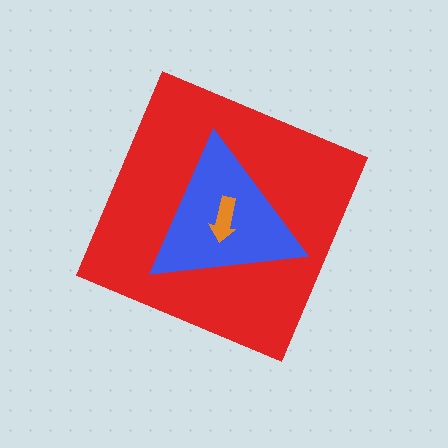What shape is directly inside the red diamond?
The blue triangle.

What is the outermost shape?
The red diamond.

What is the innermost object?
The orange arrow.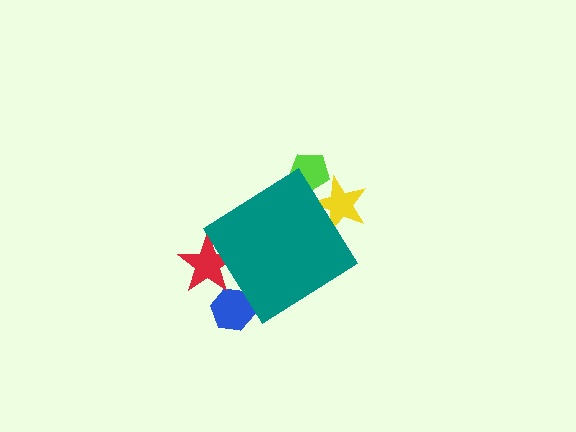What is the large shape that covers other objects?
A teal diamond.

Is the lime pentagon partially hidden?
Yes, the lime pentagon is partially hidden behind the teal diamond.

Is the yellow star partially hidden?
Yes, the yellow star is partially hidden behind the teal diamond.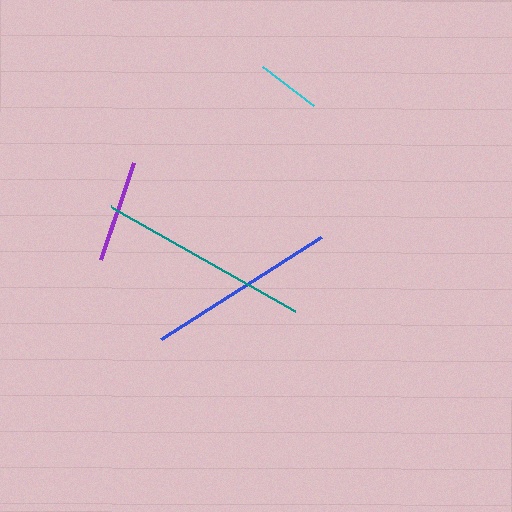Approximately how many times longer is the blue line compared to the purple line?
The blue line is approximately 1.8 times the length of the purple line.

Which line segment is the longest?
The teal line is the longest at approximately 211 pixels.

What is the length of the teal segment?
The teal segment is approximately 211 pixels long.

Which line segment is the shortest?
The cyan line is the shortest at approximately 65 pixels.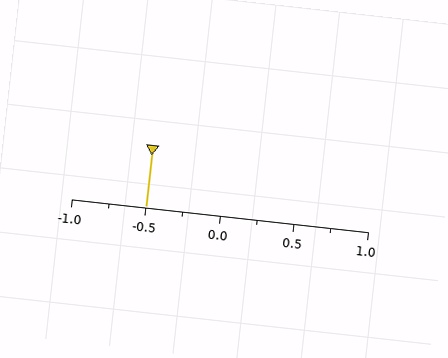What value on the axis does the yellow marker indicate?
The marker indicates approximately -0.5.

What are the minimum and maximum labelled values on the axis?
The axis runs from -1.0 to 1.0.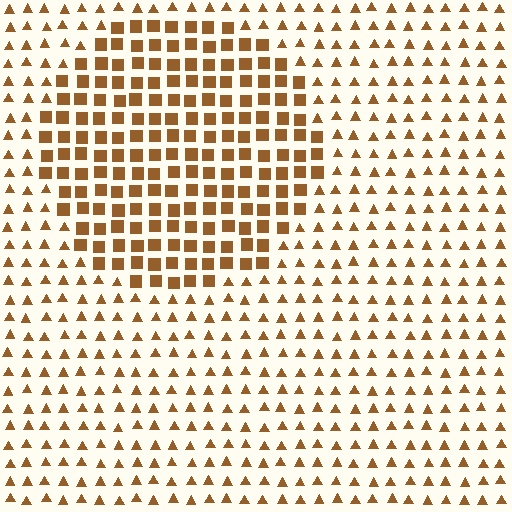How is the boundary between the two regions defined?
The boundary is defined by a change in element shape: squares inside vs. triangles outside. All elements share the same color and spacing.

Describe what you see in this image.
The image is filled with small brown elements arranged in a uniform grid. A circle-shaped region contains squares, while the surrounding area contains triangles. The boundary is defined purely by the change in element shape.